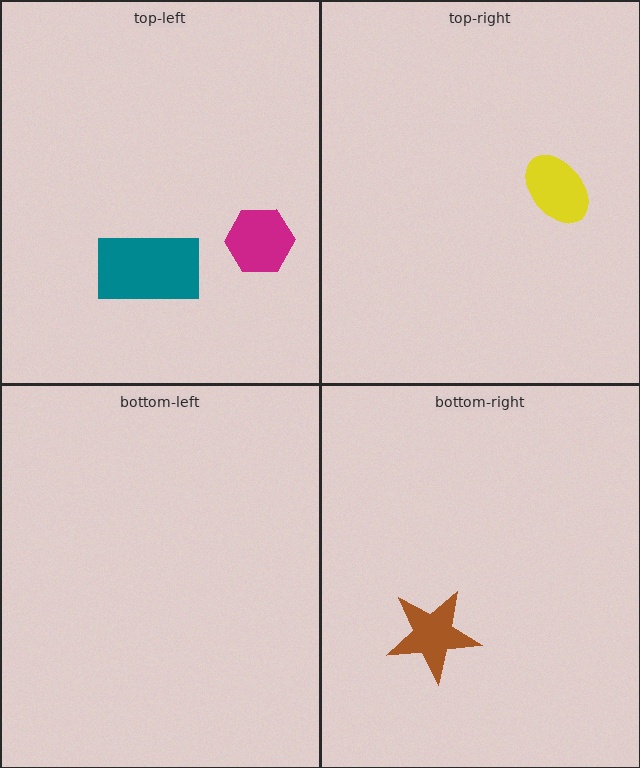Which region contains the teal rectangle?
The top-left region.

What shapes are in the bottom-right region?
The brown star.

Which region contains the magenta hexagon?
The top-left region.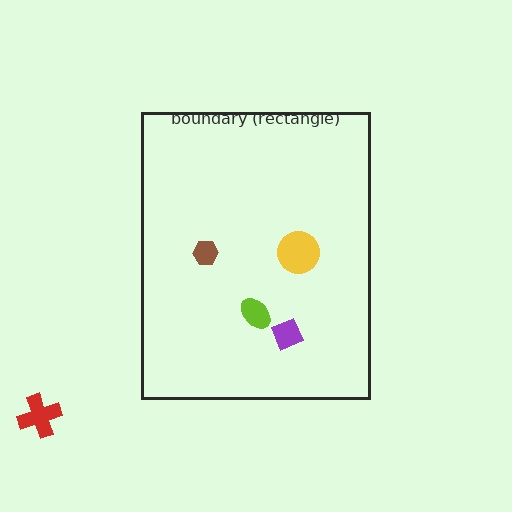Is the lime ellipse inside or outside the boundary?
Inside.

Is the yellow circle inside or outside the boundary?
Inside.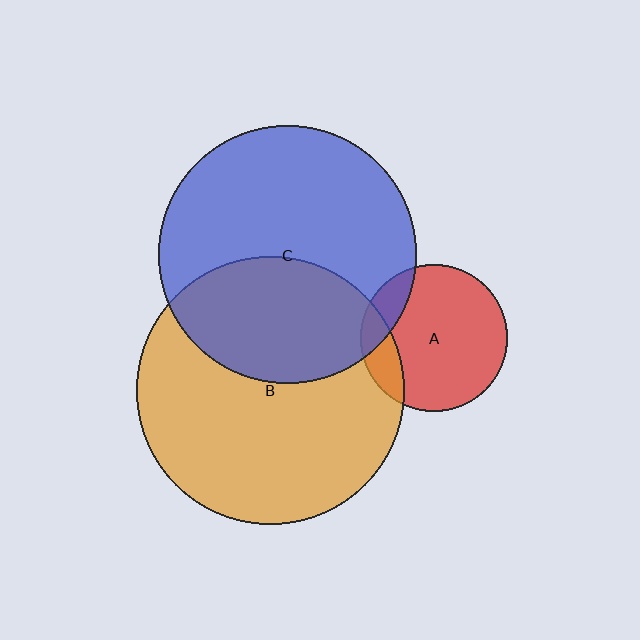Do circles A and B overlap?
Yes.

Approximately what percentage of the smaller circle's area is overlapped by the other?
Approximately 15%.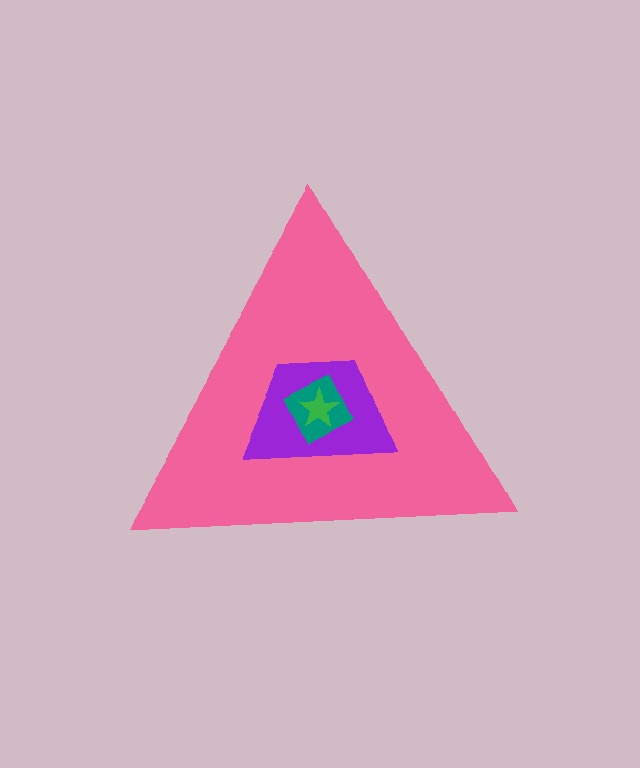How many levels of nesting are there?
4.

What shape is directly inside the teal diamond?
The green star.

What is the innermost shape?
The green star.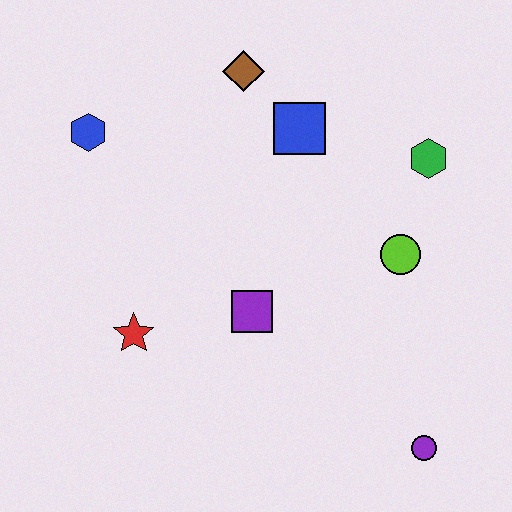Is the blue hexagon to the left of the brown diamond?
Yes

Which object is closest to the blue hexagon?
The brown diamond is closest to the blue hexagon.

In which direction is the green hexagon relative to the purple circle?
The green hexagon is above the purple circle.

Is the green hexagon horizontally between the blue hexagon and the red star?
No